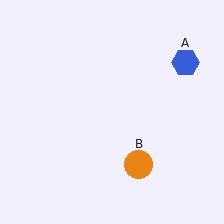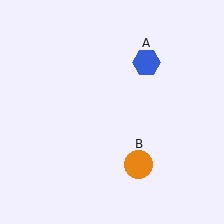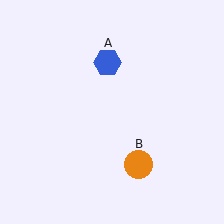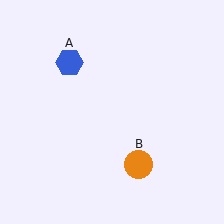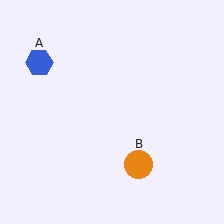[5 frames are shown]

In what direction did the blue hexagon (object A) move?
The blue hexagon (object A) moved left.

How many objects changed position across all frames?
1 object changed position: blue hexagon (object A).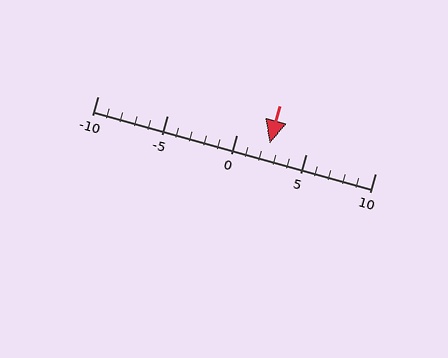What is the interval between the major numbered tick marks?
The major tick marks are spaced 5 units apart.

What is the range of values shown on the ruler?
The ruler shows values from -10 to 10.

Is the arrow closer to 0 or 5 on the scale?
The arrow is closer to 0.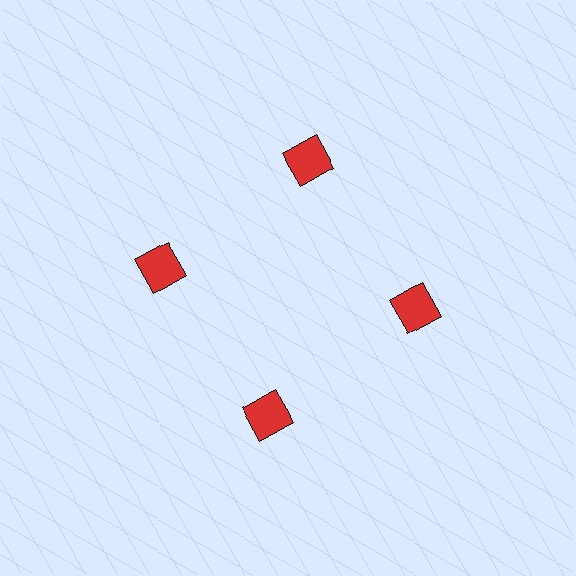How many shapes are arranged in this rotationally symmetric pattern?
There are 4 shapes, arranged in 4 groups of 1.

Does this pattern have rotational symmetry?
Yes, this pattern has 4-fold rotational symmetry. It looks the same after rotating 90 degrees around the center.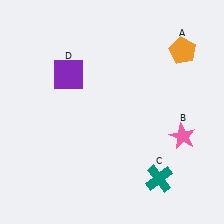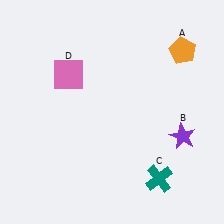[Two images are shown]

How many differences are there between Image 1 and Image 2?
There are 2 differences between the two images.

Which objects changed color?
B changed from pink to purple. D changed from purple to pink.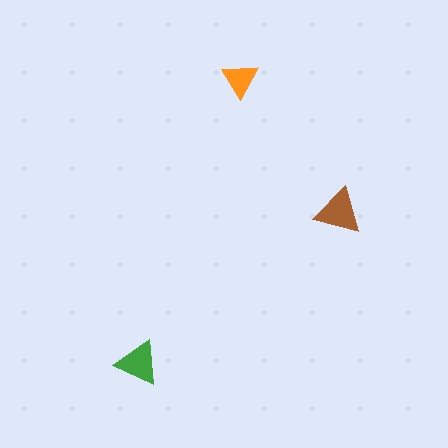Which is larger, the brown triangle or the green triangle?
The brown one.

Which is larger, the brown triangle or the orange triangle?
The brown one.